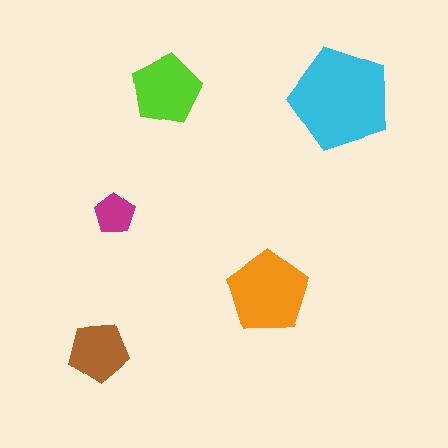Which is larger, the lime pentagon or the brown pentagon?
The lime one.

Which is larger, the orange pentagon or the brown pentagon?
The orange one.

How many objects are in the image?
There are 5 objects in the image.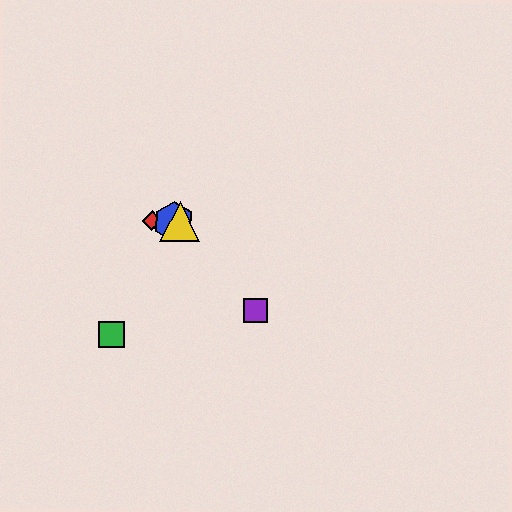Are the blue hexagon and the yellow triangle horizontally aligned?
Yes, both are at y≈221.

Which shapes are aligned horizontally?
The red diamond, the blue hexagon, the yellow triangle are aligned horizontally.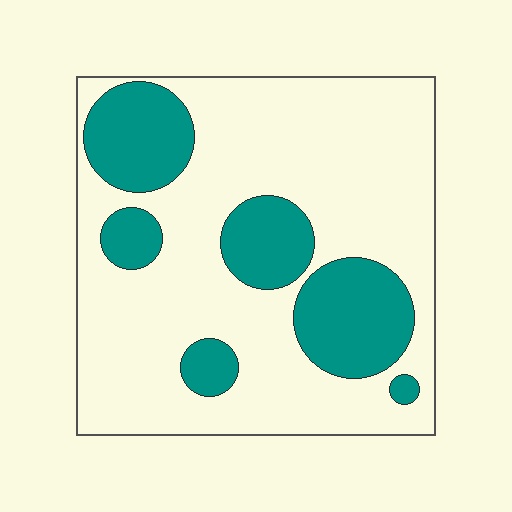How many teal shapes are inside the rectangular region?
6.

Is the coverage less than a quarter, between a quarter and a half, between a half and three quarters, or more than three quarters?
Between a quarter and a half.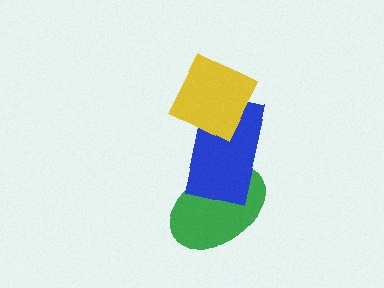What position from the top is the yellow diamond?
The yellow diamond is 1st from the top.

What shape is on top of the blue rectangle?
The yellow diamond is on top of the blue rectangle.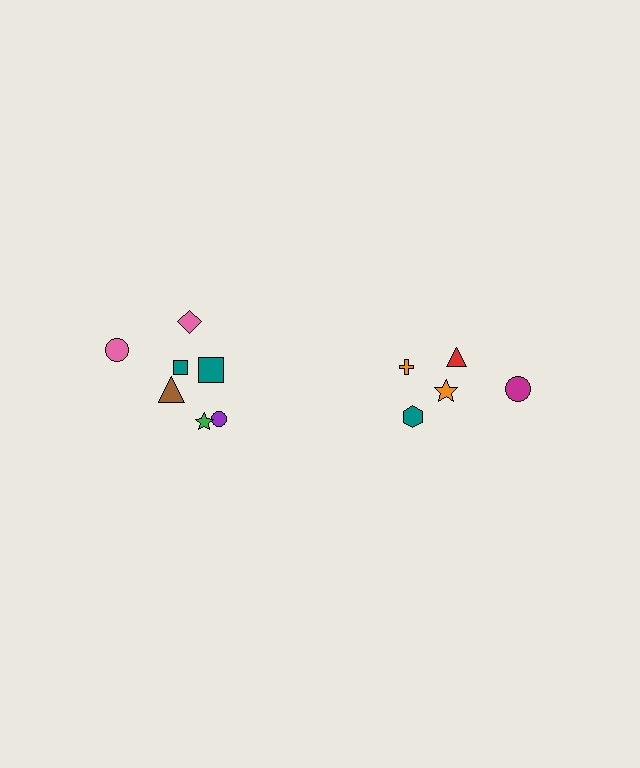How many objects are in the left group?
There are 7 objects.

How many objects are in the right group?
There are 5 objects.